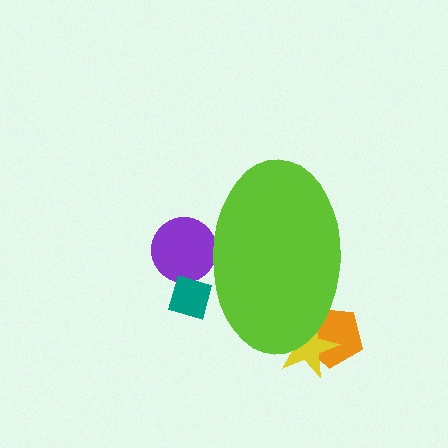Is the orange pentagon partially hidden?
Yes, the orange pentagon is partially hidden behind the lime ellipse.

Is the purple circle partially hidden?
Yes, the purple circle is partially hidden behind the lime ellipse.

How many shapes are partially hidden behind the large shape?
4 shapes are partially hidden.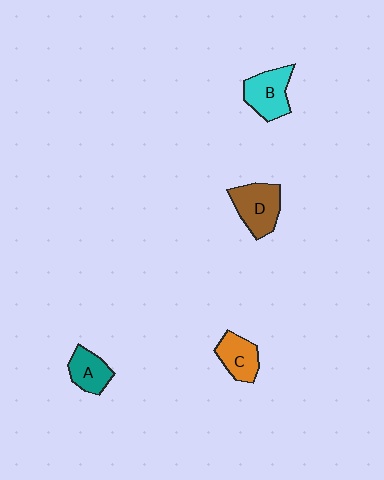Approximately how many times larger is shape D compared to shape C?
Approximately 1.3 times.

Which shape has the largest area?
Shape D (brown).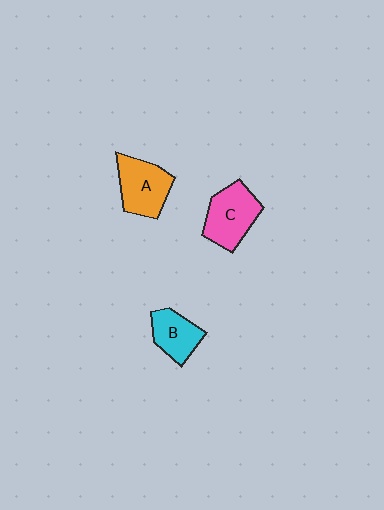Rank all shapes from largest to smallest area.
From largest to smallest: C (pink), A (orange), B (cyan).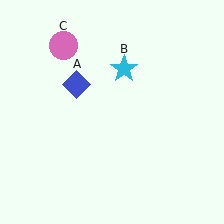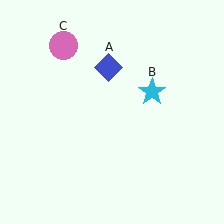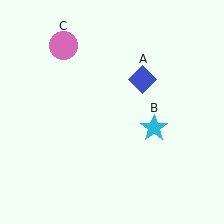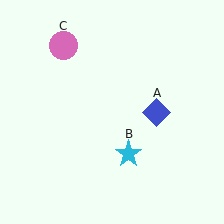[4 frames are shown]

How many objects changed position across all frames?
2 objects changed position: blue diamond (object A), cyan star (object B).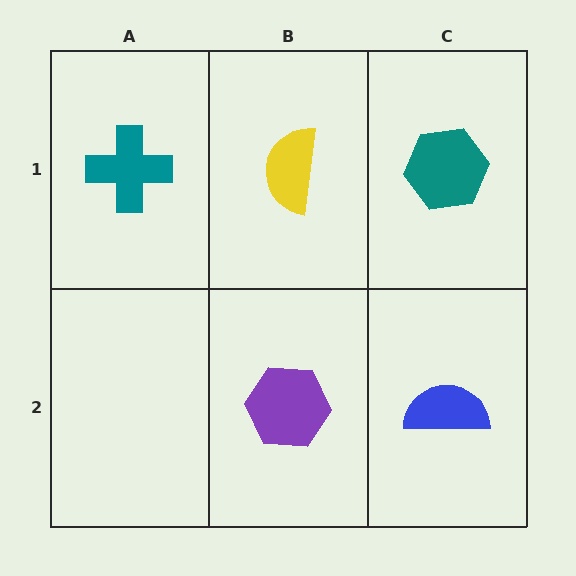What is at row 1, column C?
A teal hexagon.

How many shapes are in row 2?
2 shapes.